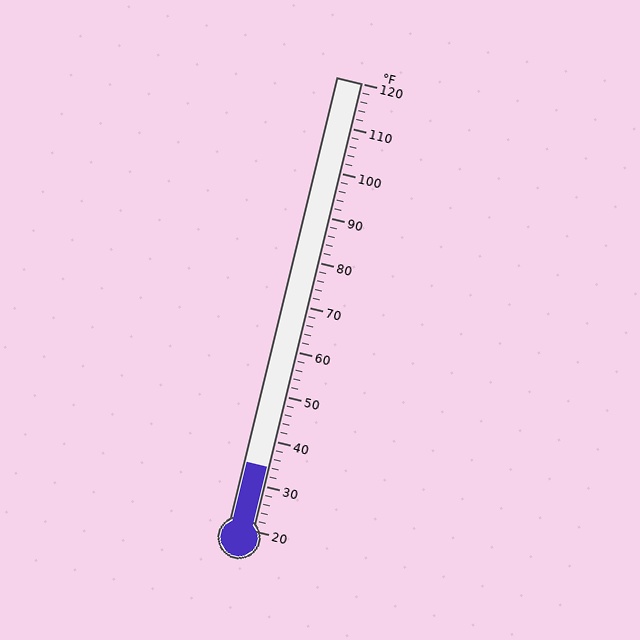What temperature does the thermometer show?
The thermometer shows approximately 34°F.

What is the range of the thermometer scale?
The thermometer scale ranges from 20°F to 120°F.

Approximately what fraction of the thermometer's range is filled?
The thermometer is filled to approximately 15% of its range.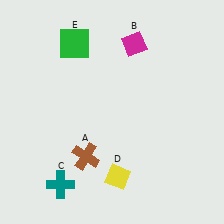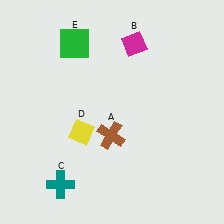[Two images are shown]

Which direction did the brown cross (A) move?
The brown cross (A) moved right.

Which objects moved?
The objects that moved are: the brown cross (A), the yellow diamond (D).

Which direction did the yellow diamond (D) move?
The yellow diamond (D) moved up.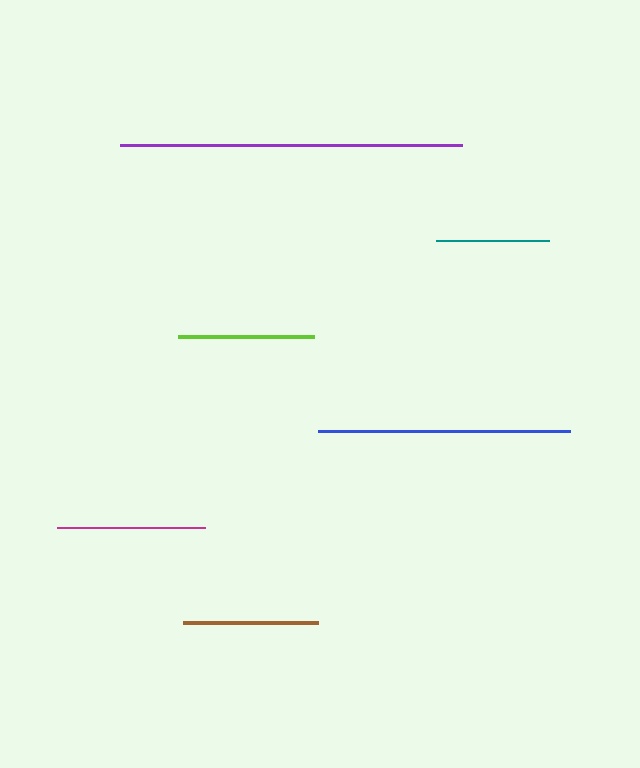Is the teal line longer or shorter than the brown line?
The brown line is longer than the teal line.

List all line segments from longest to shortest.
From longest to shortest: purple, blue, magenta, lime, brown, teal.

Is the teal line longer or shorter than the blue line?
The blue line is longer than the teal line.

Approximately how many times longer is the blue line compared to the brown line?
The blue line is approximately 1.9 times the length of the brown line.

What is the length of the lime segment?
The lime segment is approximately 136 pixels long.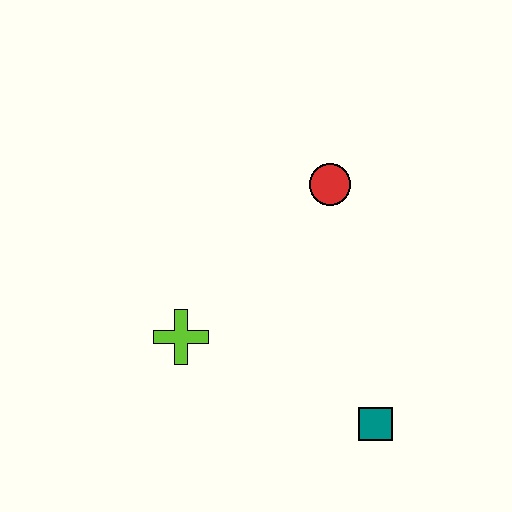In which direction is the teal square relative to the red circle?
The teal square is below the red circle.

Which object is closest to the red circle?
The lime cross is closest to the red circle.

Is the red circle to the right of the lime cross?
Yes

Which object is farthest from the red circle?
The teal square is farthest from the red circle.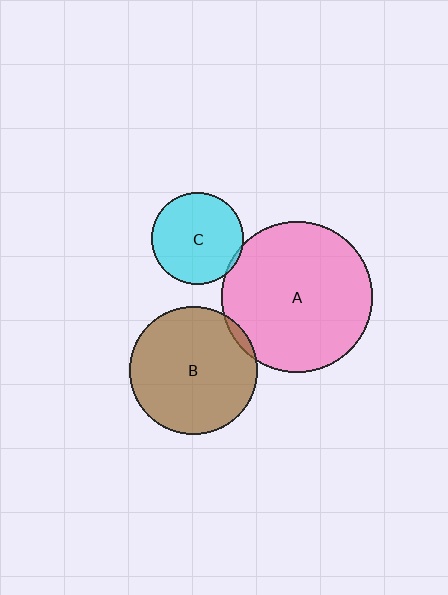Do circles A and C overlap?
Yes.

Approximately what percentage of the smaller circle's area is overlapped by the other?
Approximately 5%.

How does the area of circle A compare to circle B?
Approximately 1.4 times.